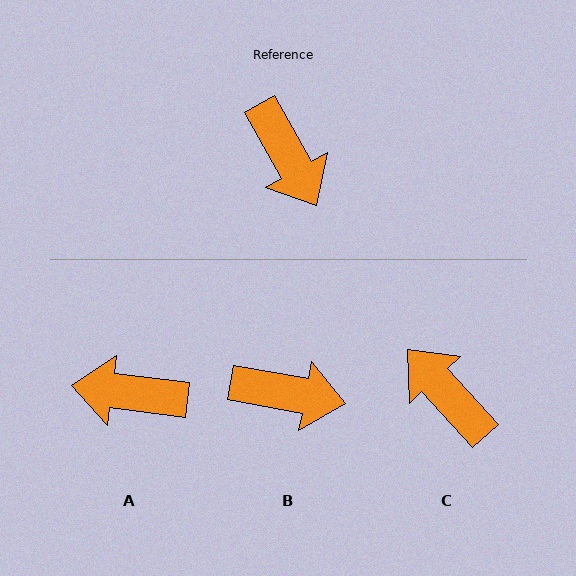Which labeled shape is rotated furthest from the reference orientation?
C, about 167 degrees away.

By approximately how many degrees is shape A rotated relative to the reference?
Approximately 126 degrees clockwise.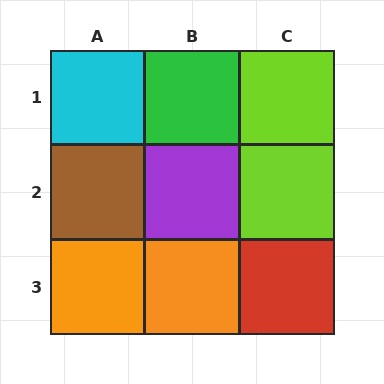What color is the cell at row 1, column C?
Lime.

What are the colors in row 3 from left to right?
Orange, orange, red.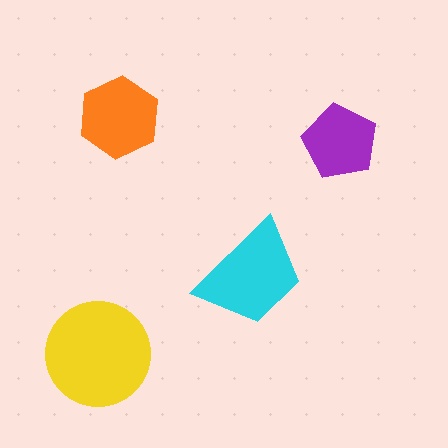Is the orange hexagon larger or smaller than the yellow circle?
Smaller.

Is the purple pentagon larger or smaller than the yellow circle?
Smaller.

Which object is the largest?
The yellow circle.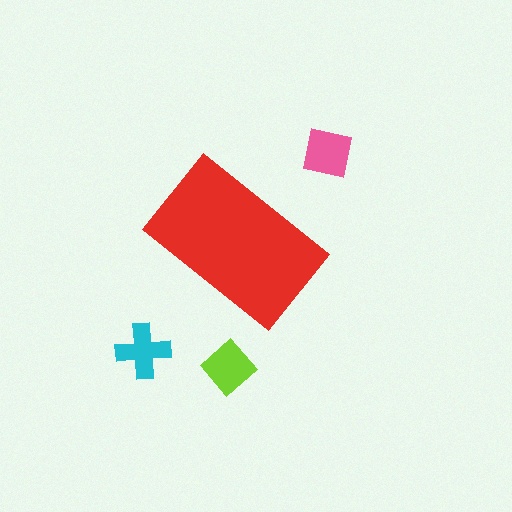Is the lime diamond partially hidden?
No, the lime diamond is fully visible.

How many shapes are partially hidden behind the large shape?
0 shapes are partially hidden.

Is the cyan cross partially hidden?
No, the cyan cross is fully visible.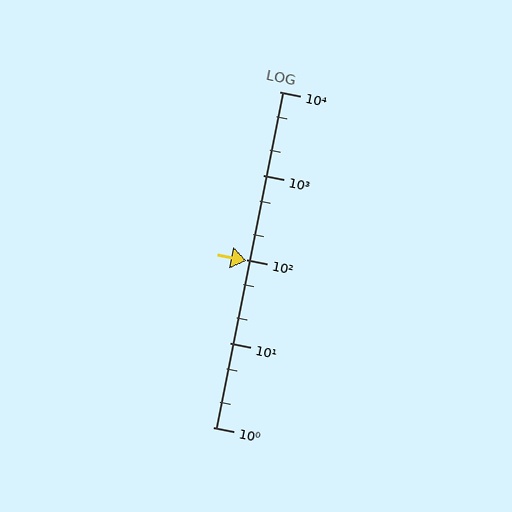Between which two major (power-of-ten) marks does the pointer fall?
The pointer is between 10 and 100.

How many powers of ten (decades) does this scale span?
The scale spans 4 decades, from 1 to 10000.